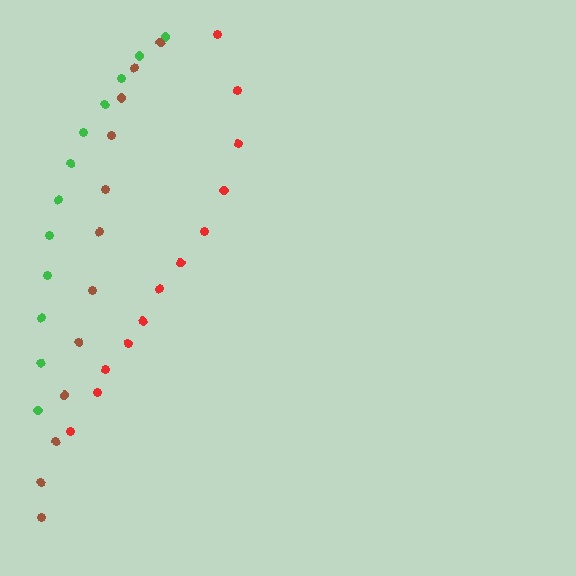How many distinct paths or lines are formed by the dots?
There are 3 distinct paths.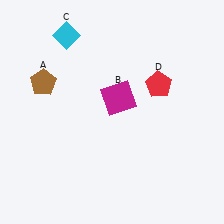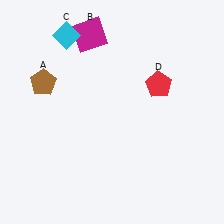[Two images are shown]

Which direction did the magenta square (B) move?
The magenta square (B) moved up.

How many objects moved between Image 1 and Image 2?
1 object moved between the two images.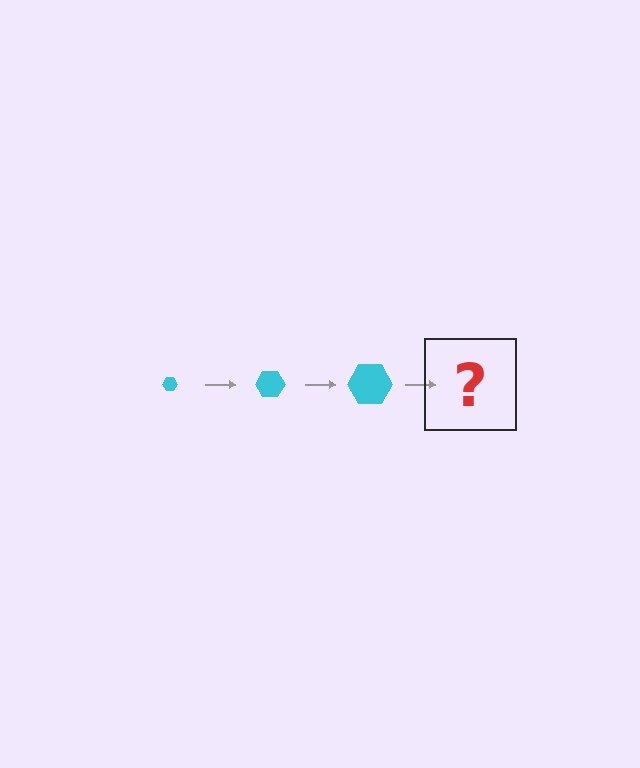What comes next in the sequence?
The next element should be a cyan hexagon, larger than the previous one.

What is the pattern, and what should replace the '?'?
The pattern is that the hexagon gets progressively larger each step. The '?' should be a cyan hexagon, larger than the previous one.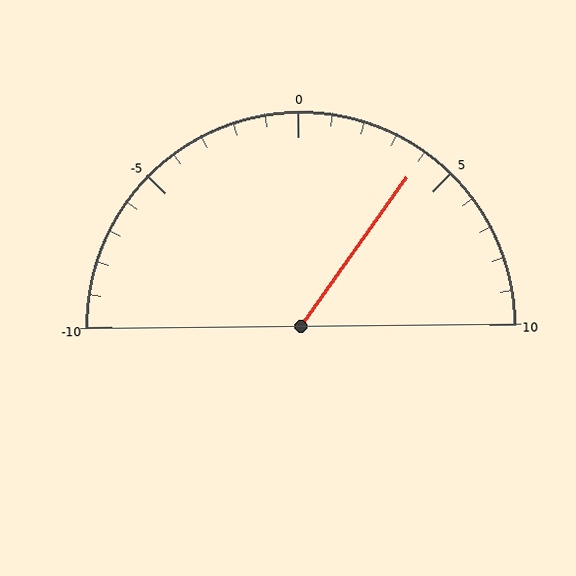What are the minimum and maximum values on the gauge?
The gauge ranges from -10 to 10.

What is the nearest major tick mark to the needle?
The nearest major tick mark is 5.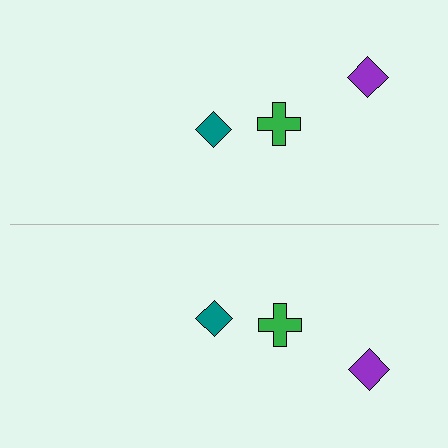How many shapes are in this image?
There are 6 shapes in this image.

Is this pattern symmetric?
Yes, this pattern has bilateral (reflection) symmetry.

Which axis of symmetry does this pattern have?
The pattern has a horizontal axis of symmetry running through the center of the image.